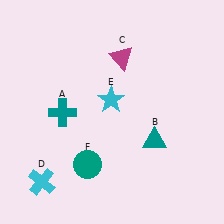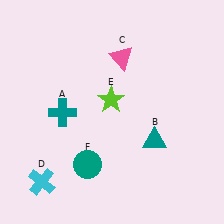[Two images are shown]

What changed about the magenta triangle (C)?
In Image 1, C is magenta. In Image 2, it changed to pink.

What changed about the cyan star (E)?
In Image 1, E is cyan. In Image 2, it changed to lime.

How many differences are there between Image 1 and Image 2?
There are 2 differences between the two images.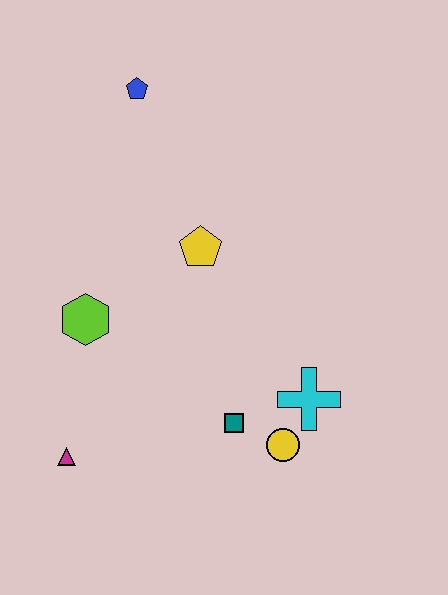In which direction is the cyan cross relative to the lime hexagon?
The cyan cross is to the right of the lime hexagon.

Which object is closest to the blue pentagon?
The yellow pentagon is closest to the blue pentagon.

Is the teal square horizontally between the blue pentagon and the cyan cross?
Yes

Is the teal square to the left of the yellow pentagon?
No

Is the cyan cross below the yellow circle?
No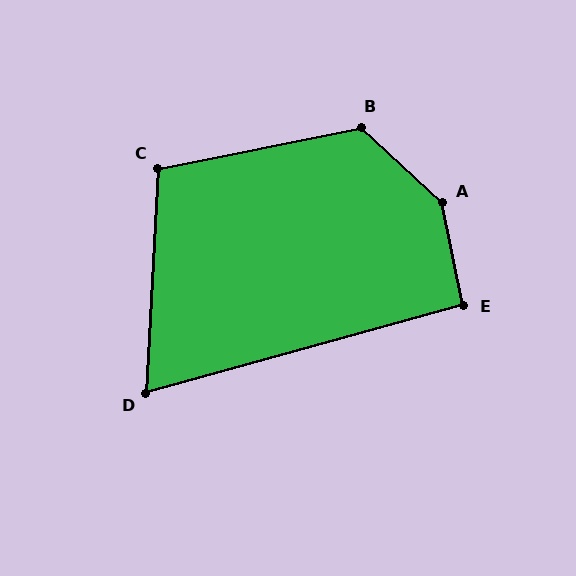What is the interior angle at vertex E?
Approximately 94 degrees (approximately right).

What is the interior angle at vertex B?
Approximately 126 degrees (obtuse).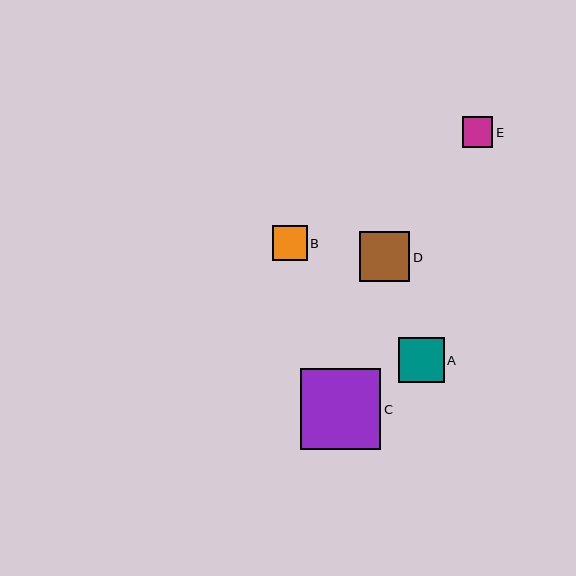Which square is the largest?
Square C is the largest with a size of approximately 80 pixels.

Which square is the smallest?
Square E is the smallest with a size of approximately 30 pixels.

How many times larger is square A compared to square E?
Square A is approximately 1.5 times the size of square E.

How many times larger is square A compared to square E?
Square A is approximately 1.5 times the size of square E.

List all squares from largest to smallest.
From largest to smallest: C, D, A, B, E.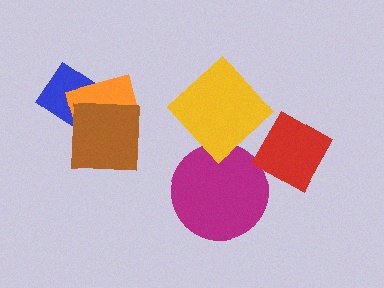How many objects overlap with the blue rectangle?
2 objects overlap with the blue rectangle.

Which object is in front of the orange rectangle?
The brown square is in front of the orange rectangle.